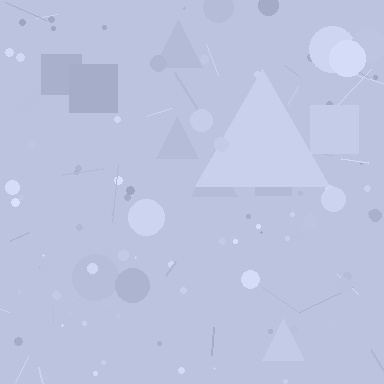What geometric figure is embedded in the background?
A triangle is embedded in the background.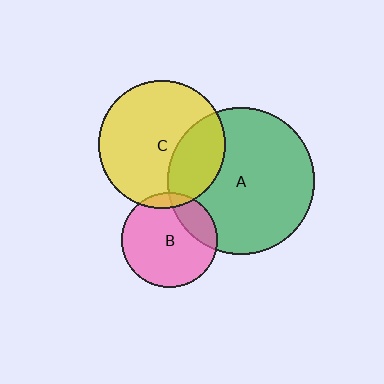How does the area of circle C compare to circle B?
Approximately 1.8 times.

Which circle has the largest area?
Circle A (green).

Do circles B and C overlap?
Yes.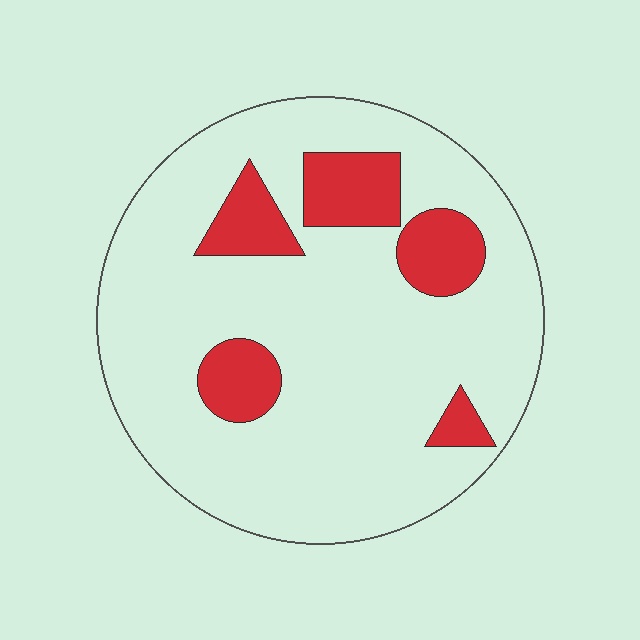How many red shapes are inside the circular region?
5.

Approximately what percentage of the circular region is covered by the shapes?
Approximately 15%.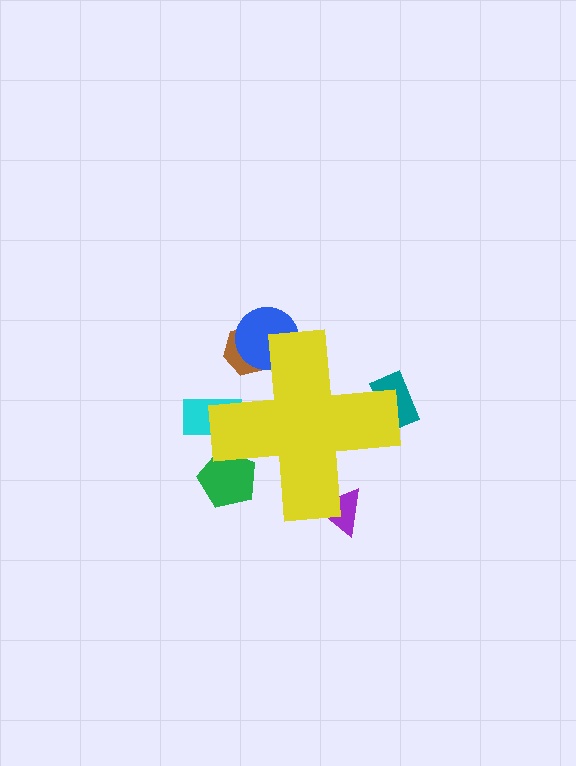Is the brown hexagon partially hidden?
Yes, the brown hexagon is partially hidden behind the yellow cross.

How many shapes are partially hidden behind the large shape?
6 shapes are partially hidden.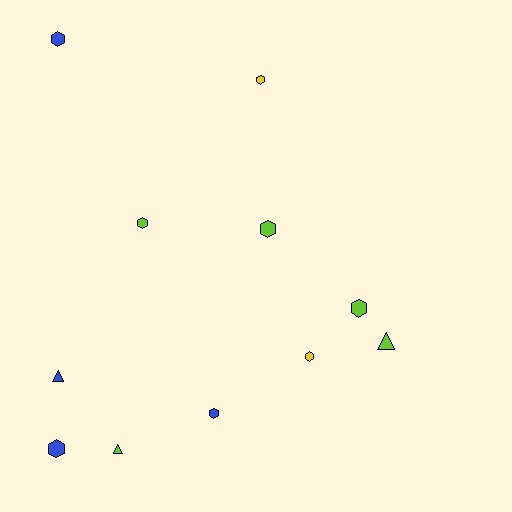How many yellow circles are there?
There are no yellow circles.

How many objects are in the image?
There are 11 objects.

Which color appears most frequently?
Lime, with 5 objects.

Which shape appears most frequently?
Hexagon, with 8 objects.